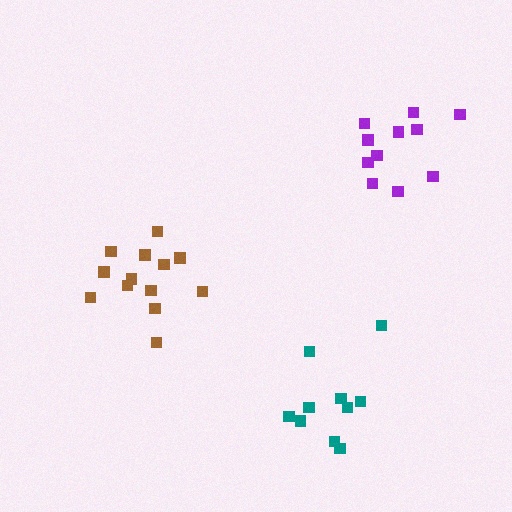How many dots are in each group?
Group 1: 13 dots, Group 2: 11 dots, Group 3: 10 dots (34 total).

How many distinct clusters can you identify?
There are 3 distinct clusters.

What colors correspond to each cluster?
The clusters are colored: brown, purple, teal.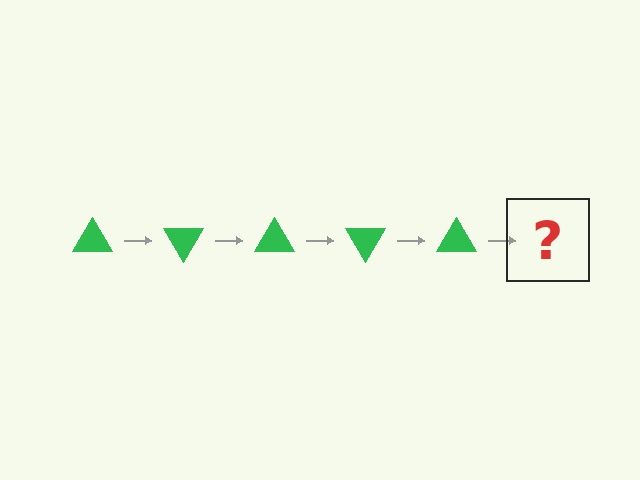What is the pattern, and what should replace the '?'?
The pattern is that the triangle rotates 60 degrees each step. The '?' should be a green triangle rotated 300 degrees.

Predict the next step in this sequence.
The next step is a green triangle rotated 300 degrees.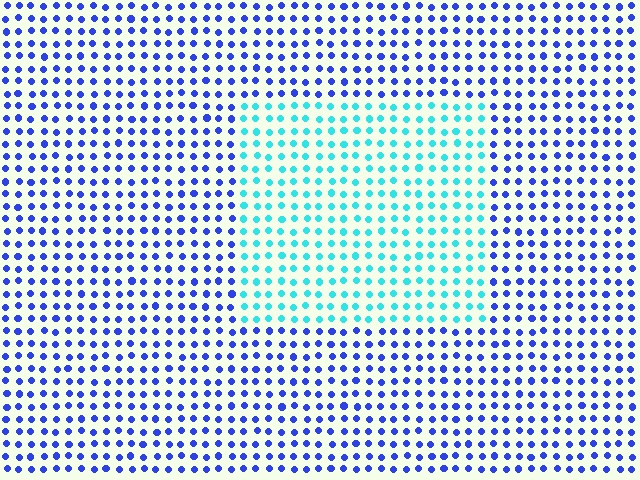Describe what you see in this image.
The image is filled with small blue elements in a uniform arrangement. A rectangle-shaped region is visible where the elements are tinted to a slightly different hue, forming a subtle color boundary.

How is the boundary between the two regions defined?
The boundary is defined purely by a slight shift in hue (about 54 degrees). Spacing, size, and orientation are identical on both sides.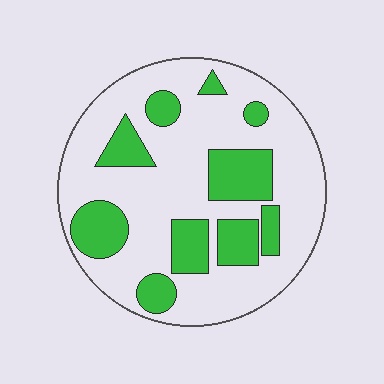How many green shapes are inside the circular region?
10.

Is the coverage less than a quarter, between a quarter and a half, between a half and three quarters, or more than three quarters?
Between a quarter and a half.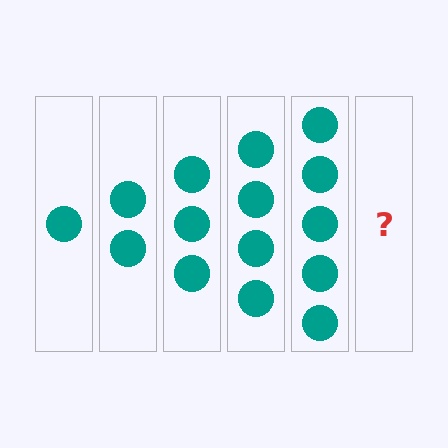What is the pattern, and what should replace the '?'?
The pattern is that each step adds one more circle. The '?' should be 6 circles.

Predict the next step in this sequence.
The next step is 6 circles.